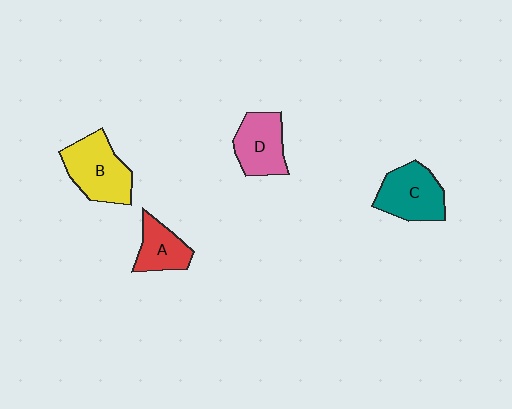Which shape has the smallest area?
Shape A (red).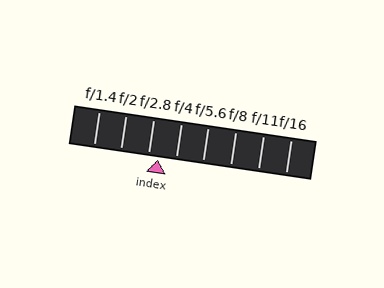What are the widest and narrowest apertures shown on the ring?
The widest aperture shown is f/1.4 and the narrowest is f/16.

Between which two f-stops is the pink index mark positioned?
The index mark is between f/2.8 and f/4.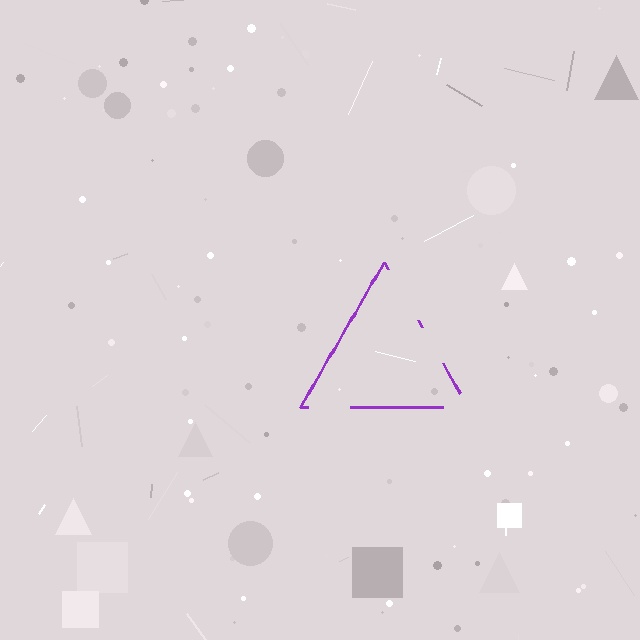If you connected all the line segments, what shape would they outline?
They would outline a triangle.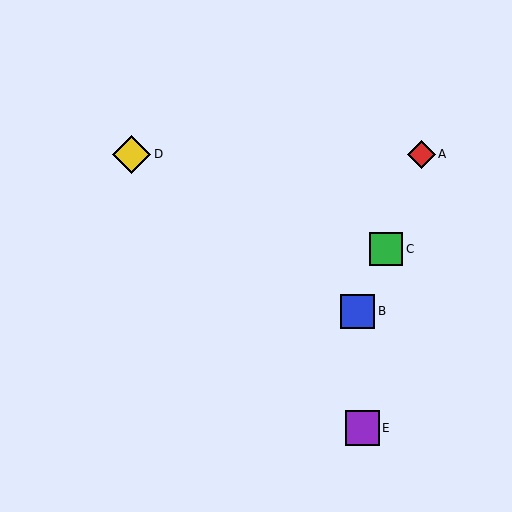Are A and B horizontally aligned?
No, A is at y≈154 and B is at y≈311.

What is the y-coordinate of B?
Object B is at y≈311.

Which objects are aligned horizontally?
Objects A, D are aligned horizontally.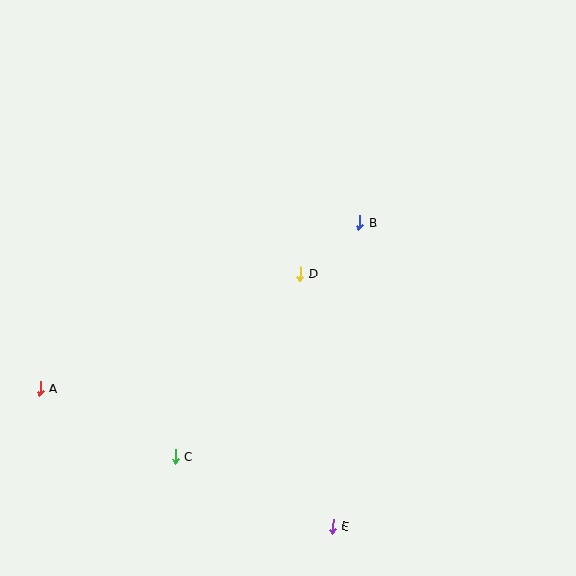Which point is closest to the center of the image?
Point D at (300, 274) is closest to the center.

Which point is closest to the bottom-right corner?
Point E is closest to the bottom-right corner.